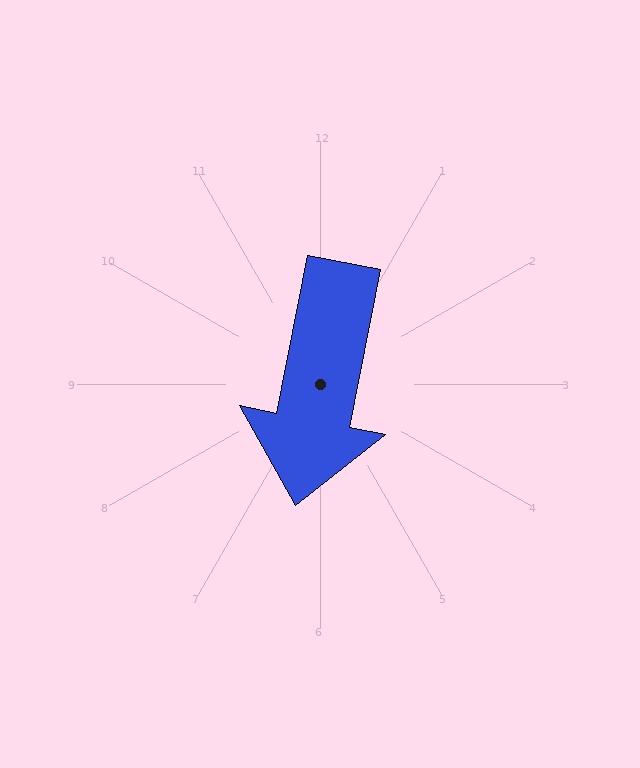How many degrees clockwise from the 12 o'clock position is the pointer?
Approximately 191 degrees.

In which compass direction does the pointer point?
South.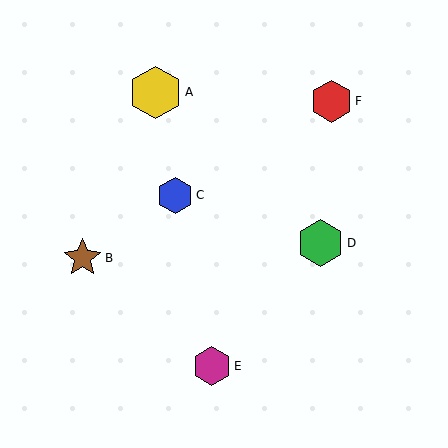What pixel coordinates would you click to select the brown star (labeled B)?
Click at (82, 258) to select the brown star B.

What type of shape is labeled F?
Shape F is a red hexagon.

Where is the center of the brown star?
The center of the brown star is at (82, 258).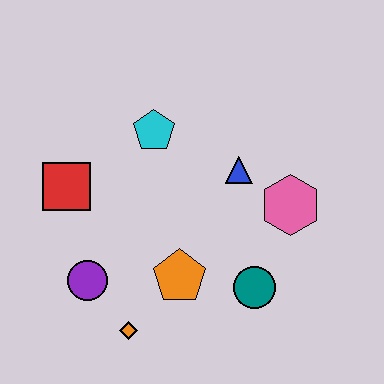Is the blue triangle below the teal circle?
No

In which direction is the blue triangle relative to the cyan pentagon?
The blue triangle is to the right of the cyan pentagon.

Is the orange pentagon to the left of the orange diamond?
No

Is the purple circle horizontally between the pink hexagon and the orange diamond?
No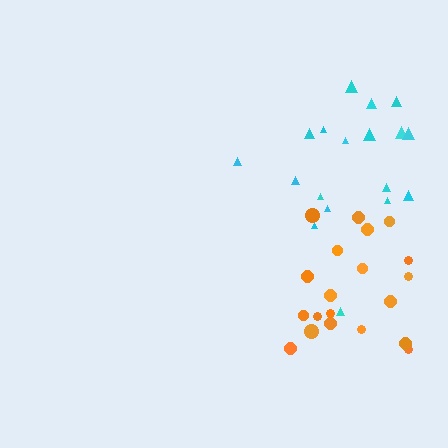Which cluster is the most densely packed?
Orange.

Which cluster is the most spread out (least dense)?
Cyan.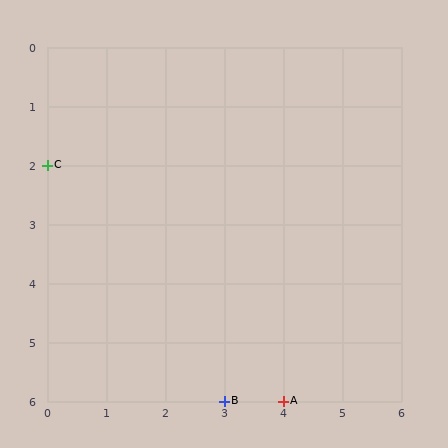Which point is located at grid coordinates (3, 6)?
Point B is at (3, 6).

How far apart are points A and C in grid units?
Points A and C are 4 columns and 4 rows apart (about 5.7 grid units diagonally).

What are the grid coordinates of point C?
Point C is at grid coordinates (0, 2).